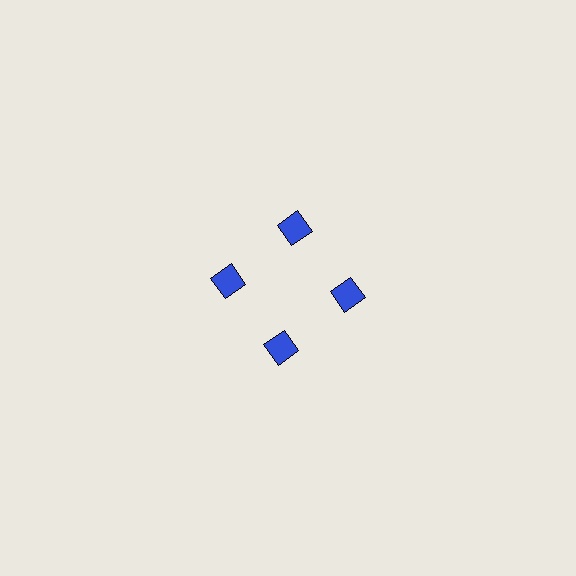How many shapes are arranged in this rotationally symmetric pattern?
There are 4 shapes, arranged in 4 groups of 1.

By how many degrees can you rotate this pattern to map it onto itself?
The pattern maps onto itself every 90 degrees of rotation.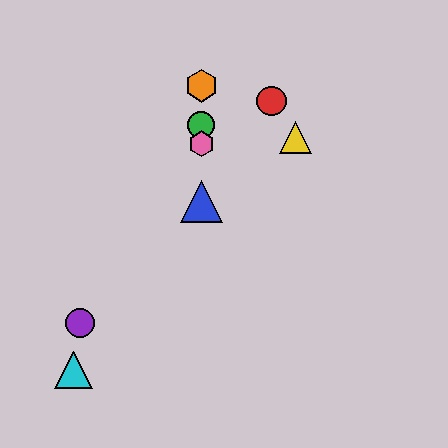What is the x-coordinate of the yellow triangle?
The yellow triangle is at x≈296.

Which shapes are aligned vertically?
The blue triangle, the green circle, the orange hexagon, the pink hexagon are aligned vertically.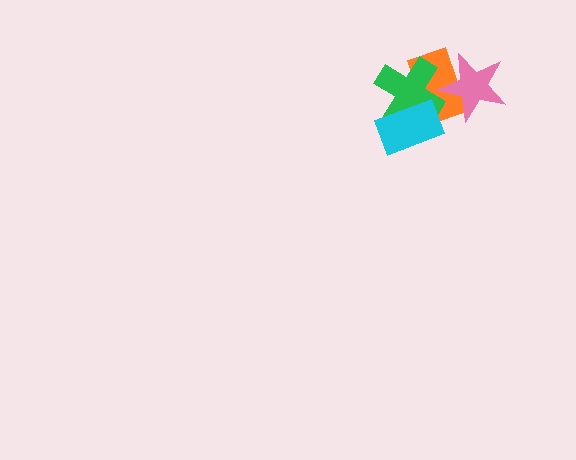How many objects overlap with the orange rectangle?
3 objects overlap with the orange rectangle.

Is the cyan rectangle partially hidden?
No, no other shape covers it.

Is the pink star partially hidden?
Yes, it is partially covered by another shape.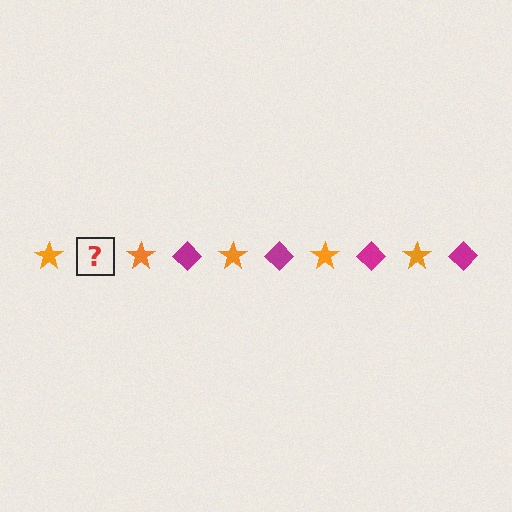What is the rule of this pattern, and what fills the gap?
The rule is that the pattern alternates between orange star and magenta diamond. The gap should be filled with a magenta diamond.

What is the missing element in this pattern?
The missing element is a magenta diamond.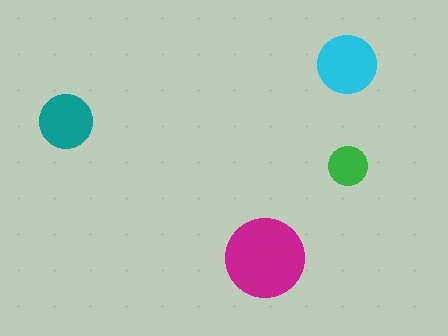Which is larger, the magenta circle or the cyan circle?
The magenta one.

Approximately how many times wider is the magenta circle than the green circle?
About 2 times wider.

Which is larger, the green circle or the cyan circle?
The cyan one.